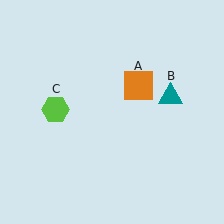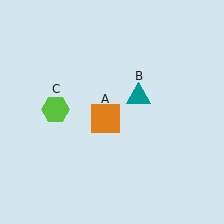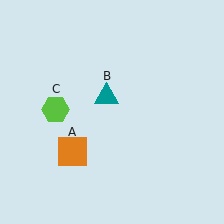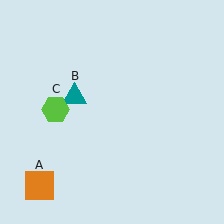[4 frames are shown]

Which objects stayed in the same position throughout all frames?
Lime hexagon (object C) remained stationary.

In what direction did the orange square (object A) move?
The orange square (object A) moved down and to the left.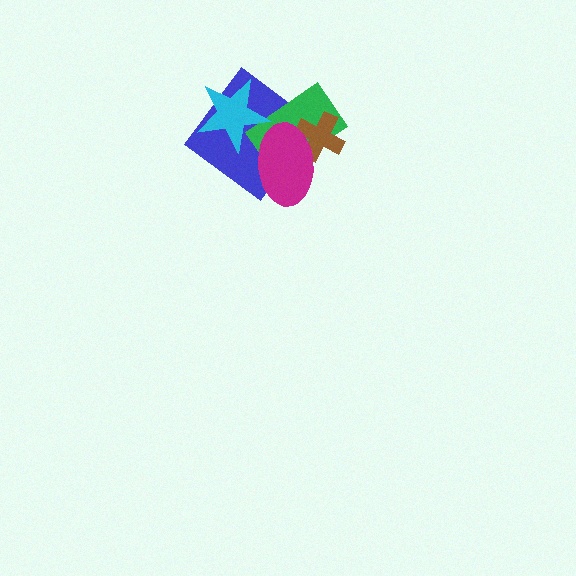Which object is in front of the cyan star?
The magenta ellipse is in front of the cyan star.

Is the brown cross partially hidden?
Yes, it is partially covered by another shape.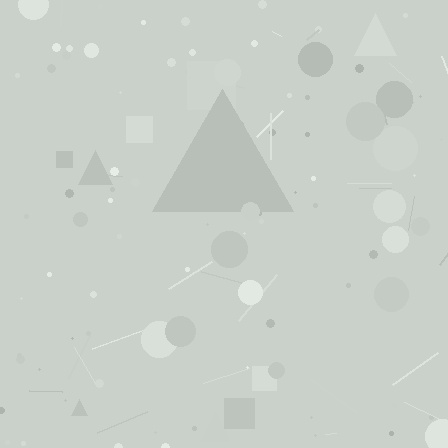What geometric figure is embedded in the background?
A triangle is embedded in the background.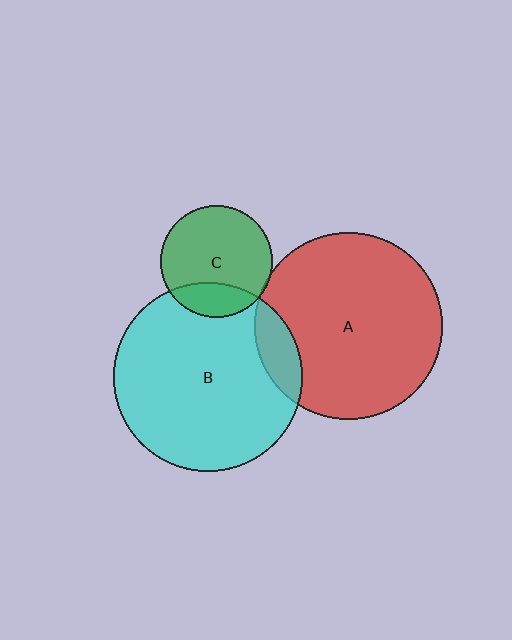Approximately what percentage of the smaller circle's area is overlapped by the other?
Approximately 20%.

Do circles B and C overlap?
Yes.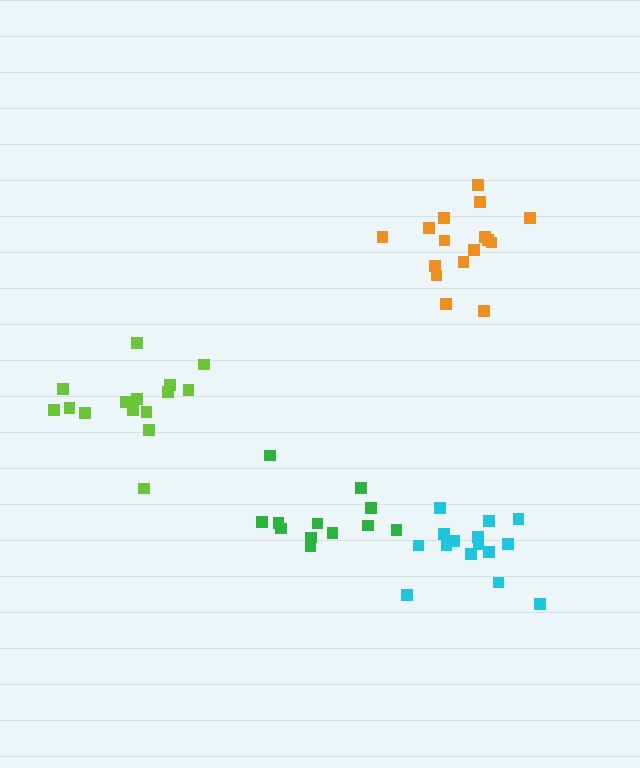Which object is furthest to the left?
The lime cluster is leftmost.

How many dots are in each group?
Group 1: 16 dots, Group 2: 15 dots, Group 3: 12 dots, Group 4: 15 dots (58 total).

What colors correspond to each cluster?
The clusters are colored: orange, lime, green, cyan.